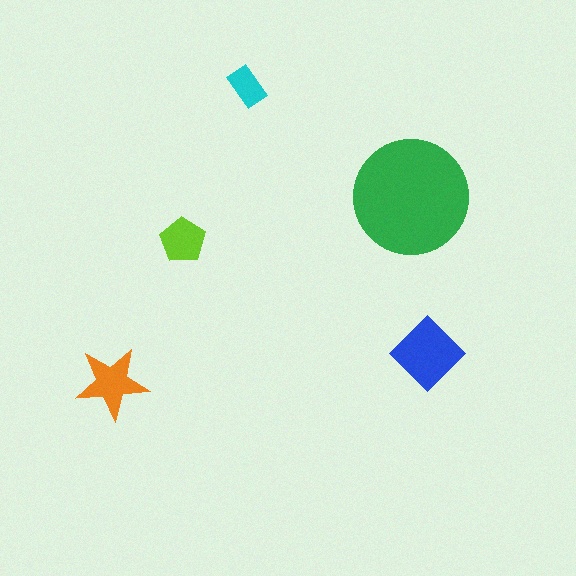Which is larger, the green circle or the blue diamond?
The green circle.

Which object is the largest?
The green circle.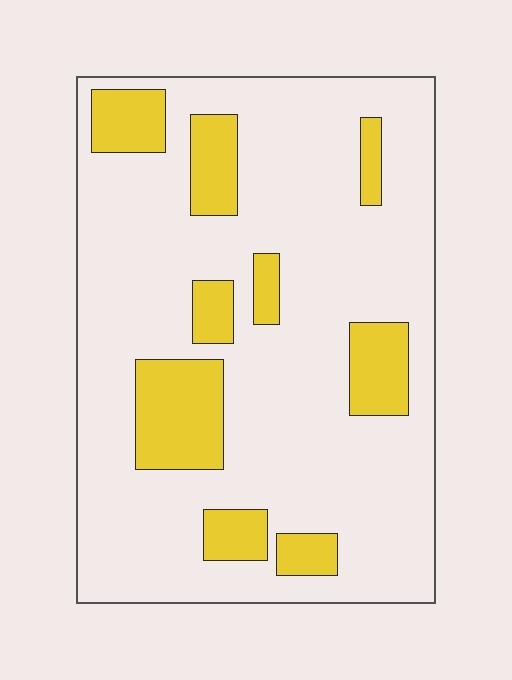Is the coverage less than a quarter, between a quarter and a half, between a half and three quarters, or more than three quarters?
Less than a quarter.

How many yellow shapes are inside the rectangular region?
9.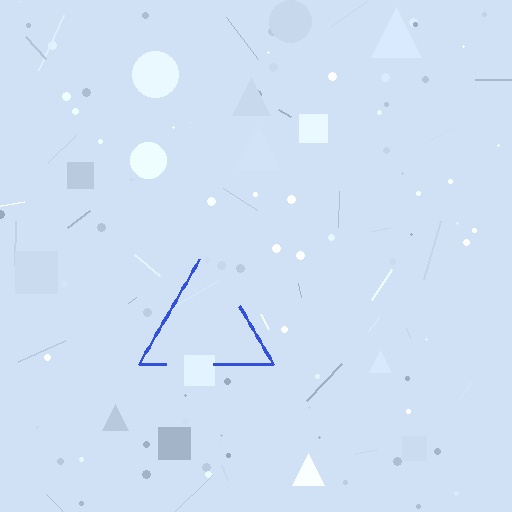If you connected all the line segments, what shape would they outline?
They would outline a triangle.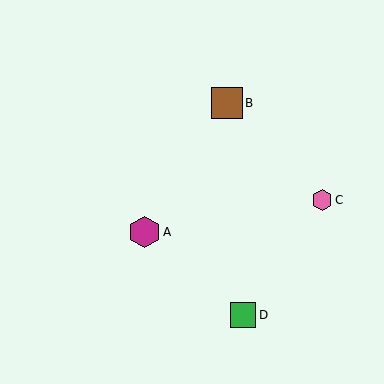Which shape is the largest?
The magenta hexagon (labeled A) is the largest.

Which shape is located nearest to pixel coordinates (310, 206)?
The pink hexagon (labeled C) at (322, 200) is nearest to that location.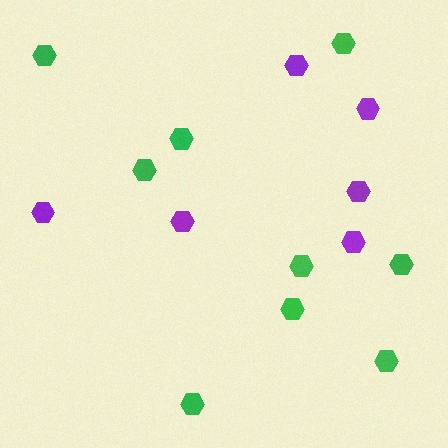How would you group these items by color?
There are 2 groups: one group of green hexagons (9) and one group of purple hexagons (6).